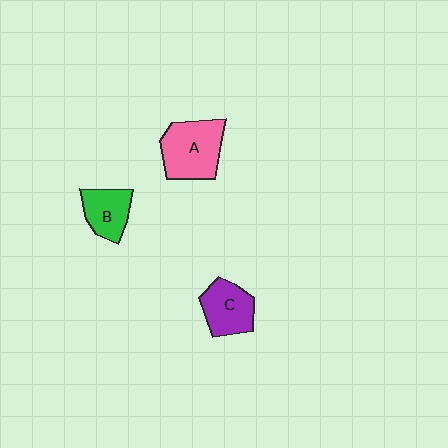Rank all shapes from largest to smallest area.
From largest to smallest: A (pink), C (purple), B (green).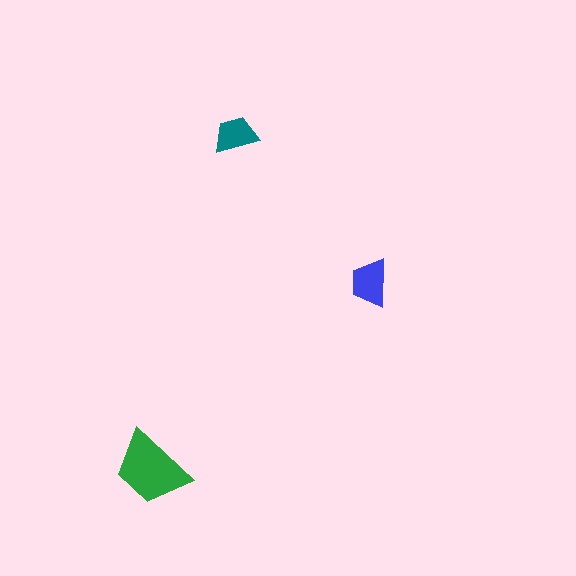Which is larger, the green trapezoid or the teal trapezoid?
The green one.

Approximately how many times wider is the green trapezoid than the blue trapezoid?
About 1.5 times wider.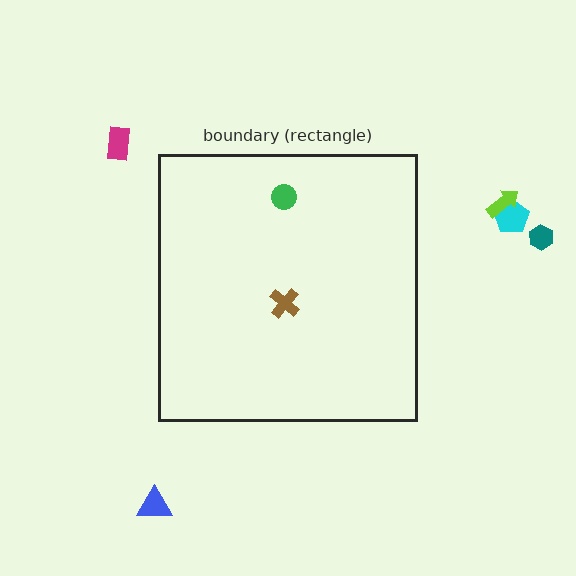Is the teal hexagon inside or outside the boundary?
Outside.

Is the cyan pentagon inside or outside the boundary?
Outside.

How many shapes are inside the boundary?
2 inside, 5 outside.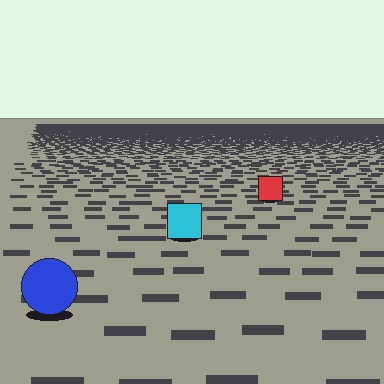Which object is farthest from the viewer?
The red square is farthest from the viewer. It appears smaller and the ground texture around it is denser.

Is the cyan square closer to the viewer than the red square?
Yes. The cyan square is closer — you can tell from the texture gradient: the ground texture is coarser near it.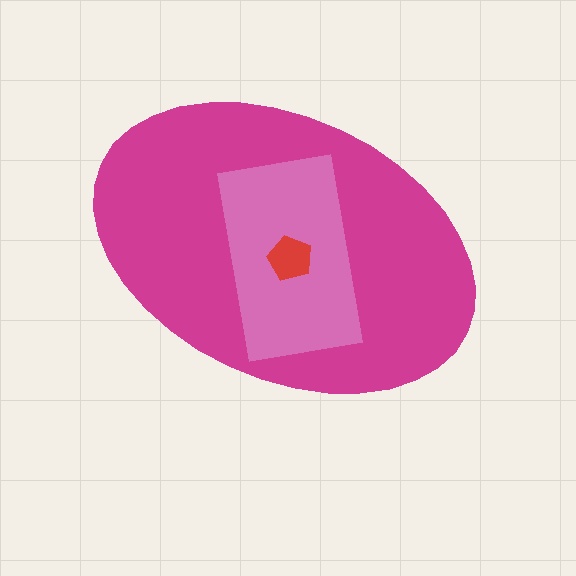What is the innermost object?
The red pentagon.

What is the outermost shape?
The magenta ellipse.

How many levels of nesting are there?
3.